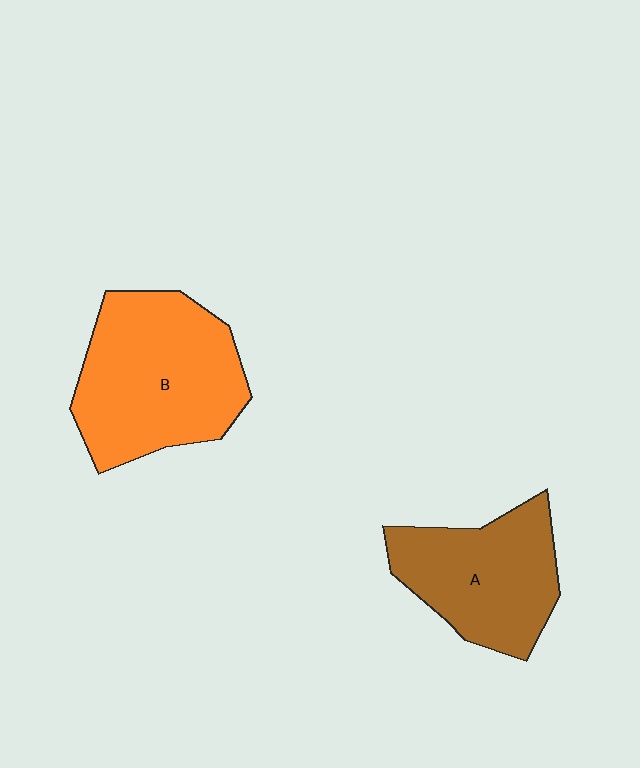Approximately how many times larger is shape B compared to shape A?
Approximately 1.3 times.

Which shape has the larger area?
Shape B (orange).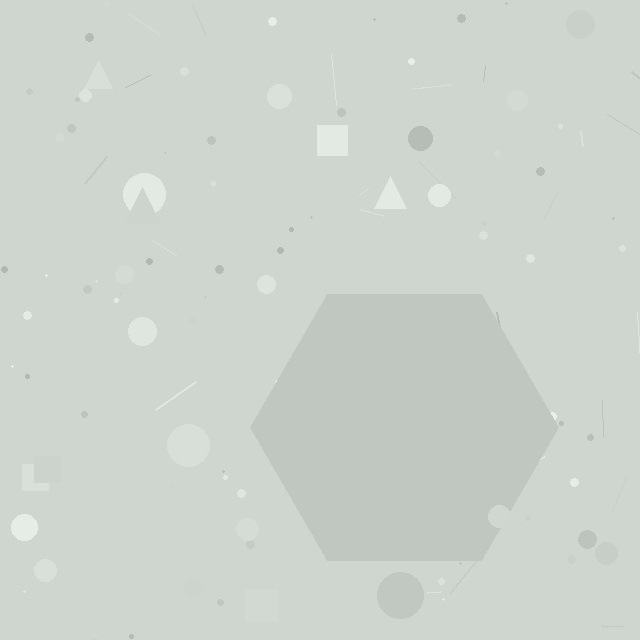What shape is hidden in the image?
A hexagon is hidden in the image.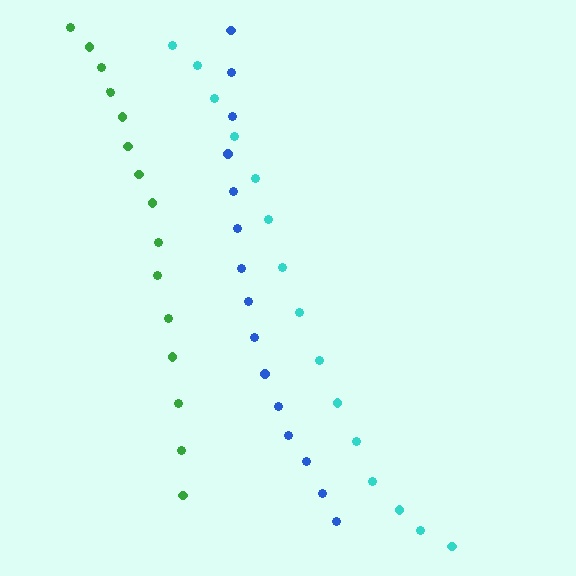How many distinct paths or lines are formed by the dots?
There are 3 distinct paths.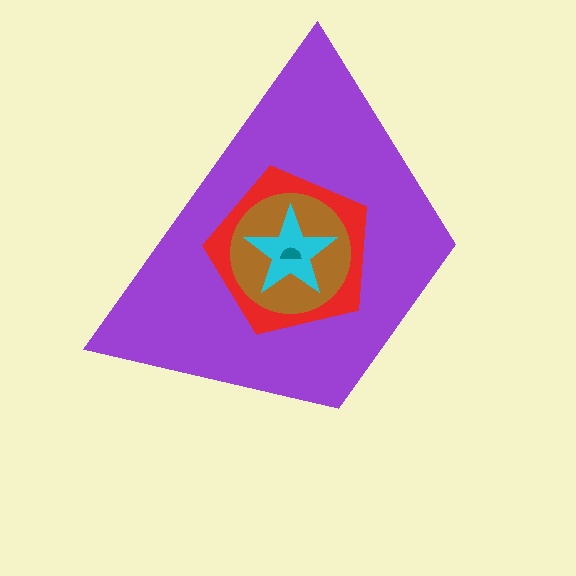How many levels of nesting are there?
5.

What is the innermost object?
The teal semicircle.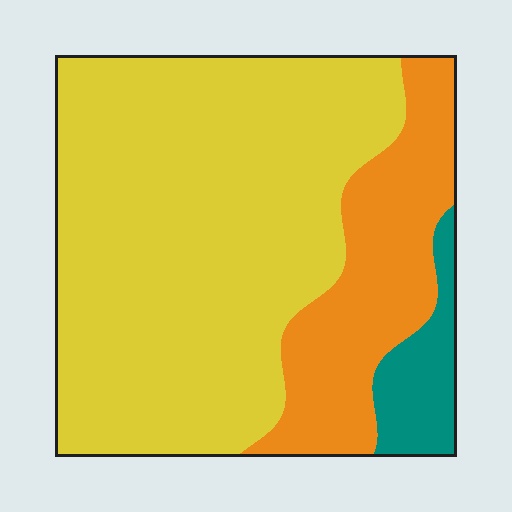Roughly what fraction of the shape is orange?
Orange takes up between a sixth and a third of the shape.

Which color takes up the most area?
Yellow, at roughly 70%.